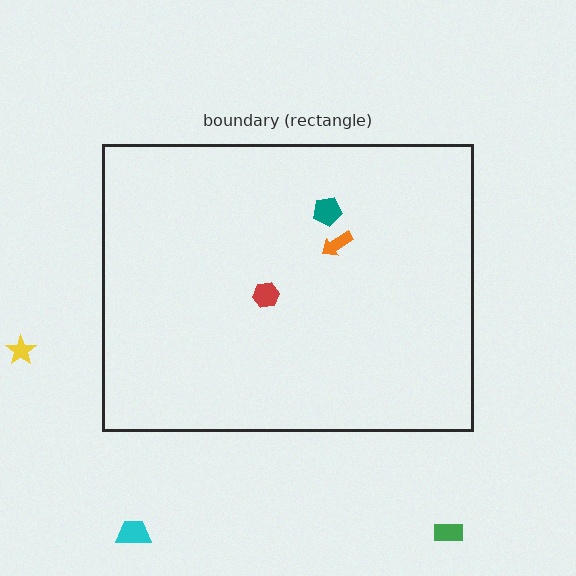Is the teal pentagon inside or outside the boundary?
Inside.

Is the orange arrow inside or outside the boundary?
Inside.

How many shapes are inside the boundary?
3 inside, 3 outside.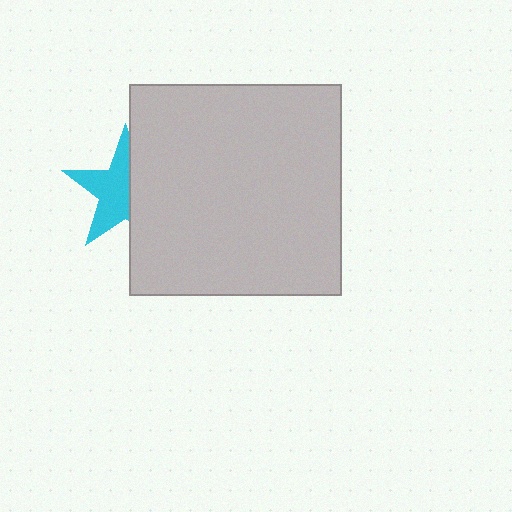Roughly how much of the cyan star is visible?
About half of it is visible (roughly 56%).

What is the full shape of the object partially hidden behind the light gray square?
The partially hidden object is a cyan star.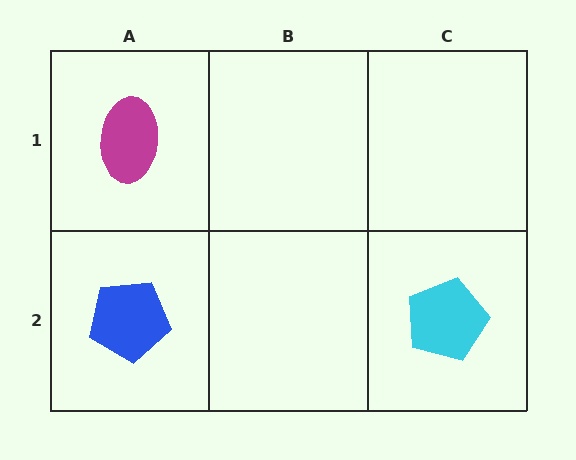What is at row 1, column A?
A magenta ellipse.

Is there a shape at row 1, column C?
No, that cell is empty.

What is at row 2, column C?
A cyan pentagon.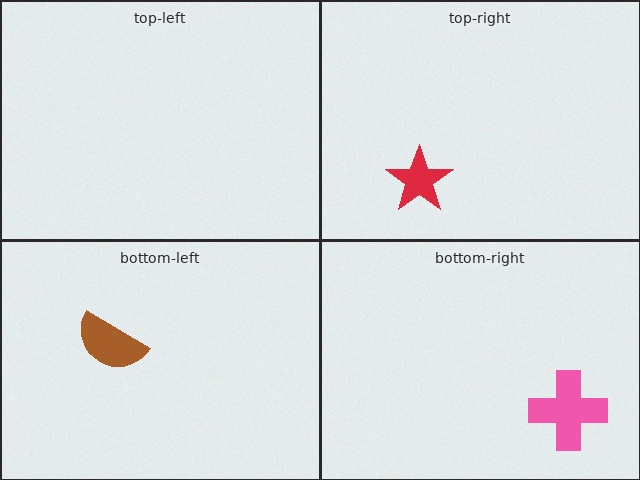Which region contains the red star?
The top-right region.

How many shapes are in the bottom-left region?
1.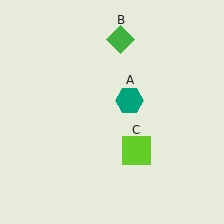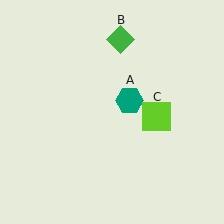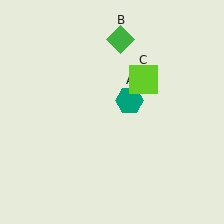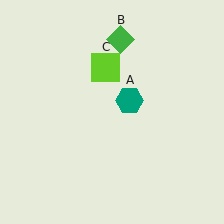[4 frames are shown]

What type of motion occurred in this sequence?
The lime square (object C) rotated counterclockwise around the center of the scene.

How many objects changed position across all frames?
1 object changed position: lime square (object C).